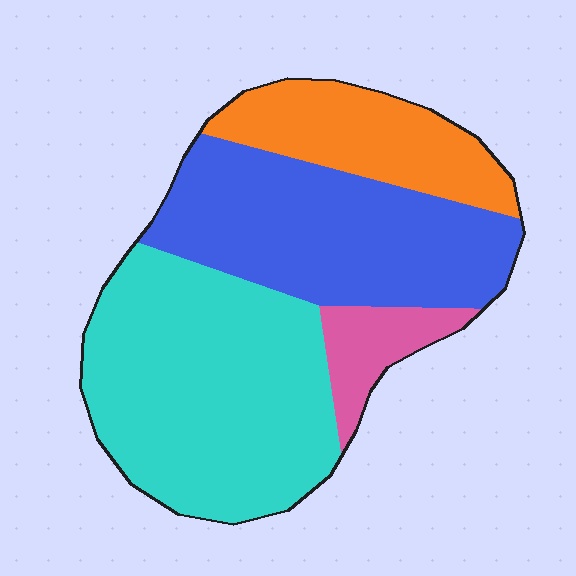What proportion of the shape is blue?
Blue takes up between a quarter and a half of the shape.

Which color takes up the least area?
Pink, at roughly 10%.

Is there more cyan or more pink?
Cyan.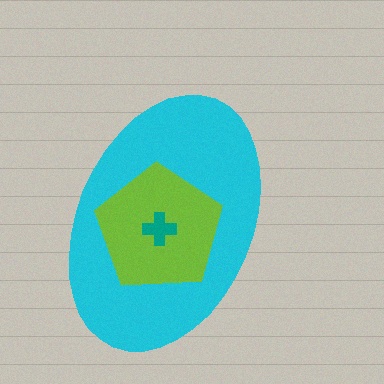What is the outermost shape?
The cyan ellipse.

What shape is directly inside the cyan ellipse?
The lime pentagon.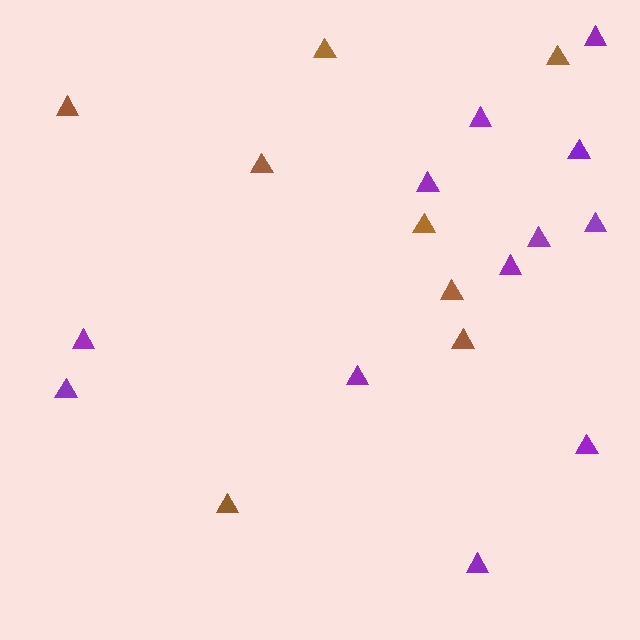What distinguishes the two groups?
There are 2 groups: one group of brown triangles (8) and one group of purple triangles (12).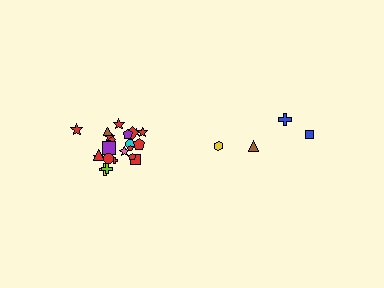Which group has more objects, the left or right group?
The left group.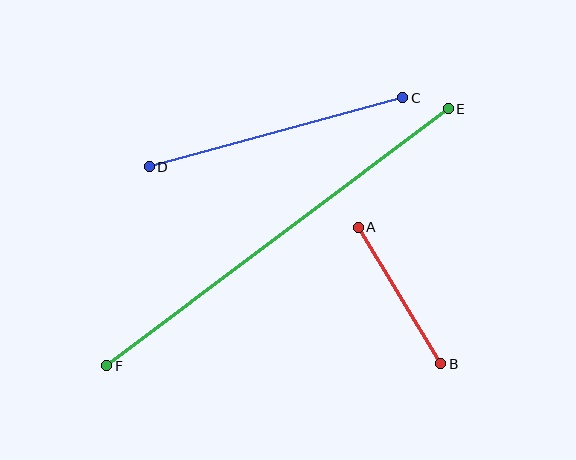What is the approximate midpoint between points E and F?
The midpoint is at approximately (277, 237) pixels.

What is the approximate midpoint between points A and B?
The midpoint is at approximately (400, 295) pixels.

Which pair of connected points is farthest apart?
Points E and F are farthest apart.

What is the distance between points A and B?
The distance is approximately 160 pixels.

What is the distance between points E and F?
The distance is approximately 427 pixels.